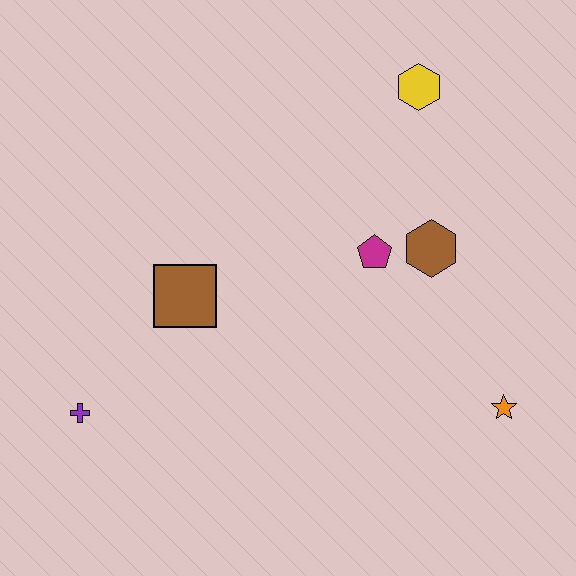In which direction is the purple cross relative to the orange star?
The purple cross is to the left of the orange star.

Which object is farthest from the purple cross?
The yellow hexagon is farthest from the purple cross.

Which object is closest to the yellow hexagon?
The brown hexagon is closest to the yellow hexagon.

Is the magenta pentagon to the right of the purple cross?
Yes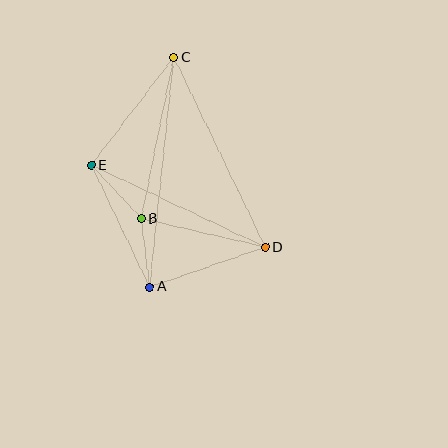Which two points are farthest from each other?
Points A and C are farthest from each other.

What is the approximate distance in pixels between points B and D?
The distance between B and D is approximately 128 pixels.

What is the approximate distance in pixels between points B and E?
The distance between B and E is approximately 73 pixels.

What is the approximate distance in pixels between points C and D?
The distance between C and D is approximately 211 pixels.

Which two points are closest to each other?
Points A and B are closest to each other.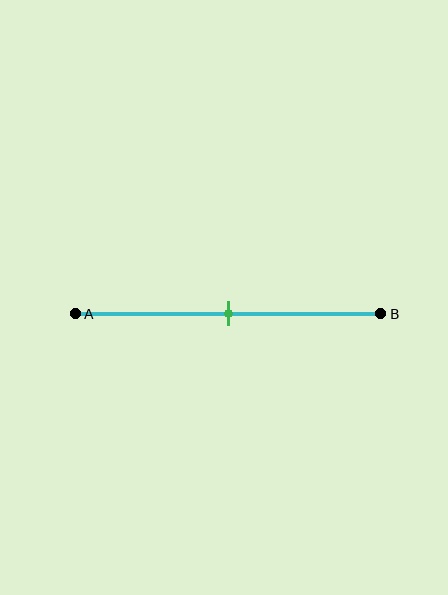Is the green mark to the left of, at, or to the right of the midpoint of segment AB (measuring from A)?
The green mark is approximately at the midpoint of segment AB.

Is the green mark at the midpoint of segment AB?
Yes, the mark is approximately at the midpoint.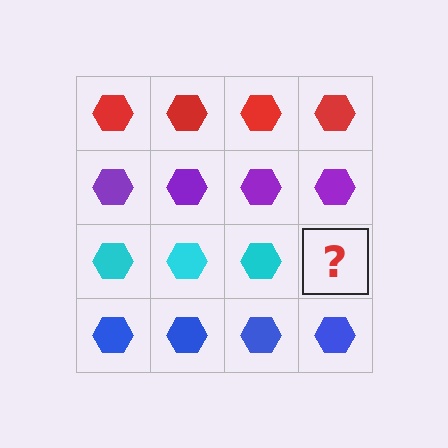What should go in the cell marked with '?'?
The missing cell should contain a cyan hexagon.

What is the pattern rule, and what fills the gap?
The rule is that each row has a consistent color. The gap should be filled with a cyan hexagon.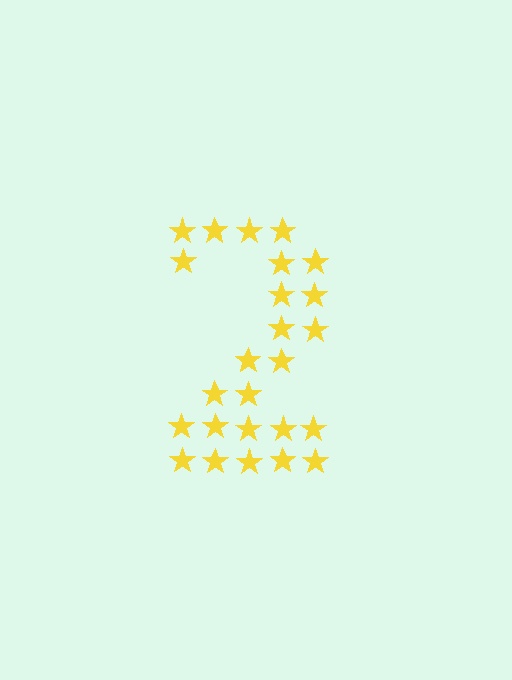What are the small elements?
The small elements are stars.